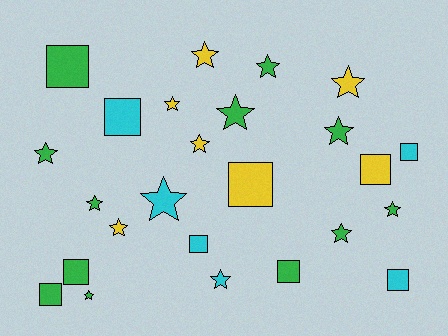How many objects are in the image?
There are 25 objects.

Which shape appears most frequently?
Star, with 15 objects.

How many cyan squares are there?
There are 4 cyan squares.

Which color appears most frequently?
Green, with 12 objects.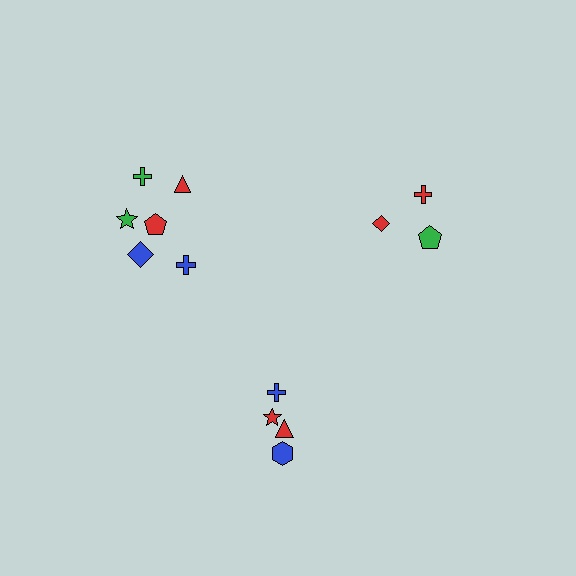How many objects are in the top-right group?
There are 3 objects.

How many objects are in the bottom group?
There are 4 objects.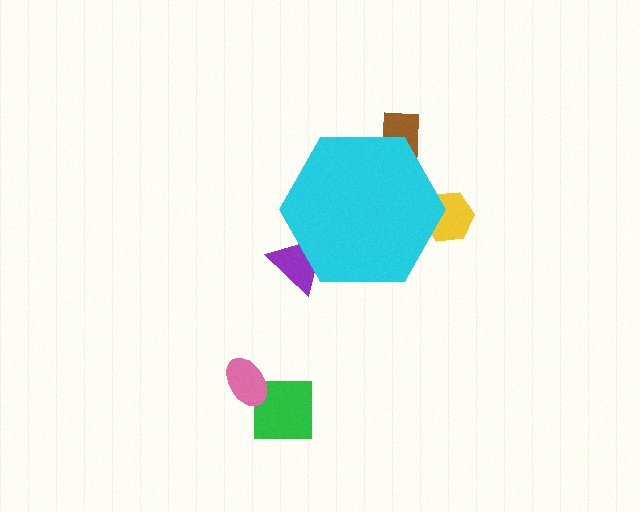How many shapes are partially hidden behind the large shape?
3 shapes are partially hidden.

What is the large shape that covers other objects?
A cyan hexagon.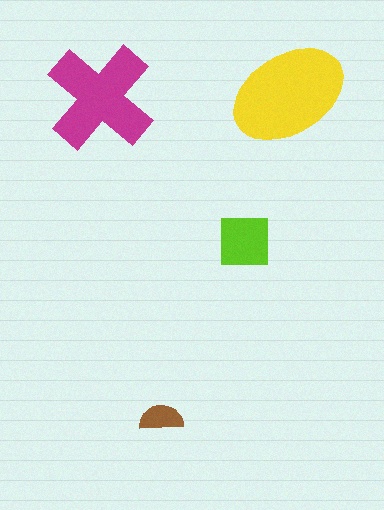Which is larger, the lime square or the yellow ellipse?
The yellow ellipse.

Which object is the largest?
The yellow ellipse.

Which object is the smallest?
The brown semicircle.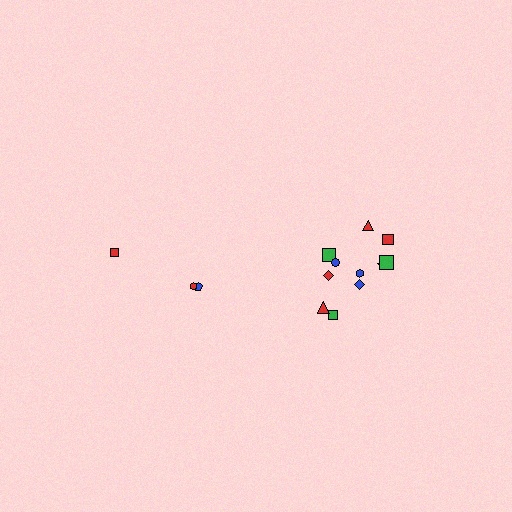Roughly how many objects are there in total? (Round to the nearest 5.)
Roughly 15 objects in total.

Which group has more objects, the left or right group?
The right group.